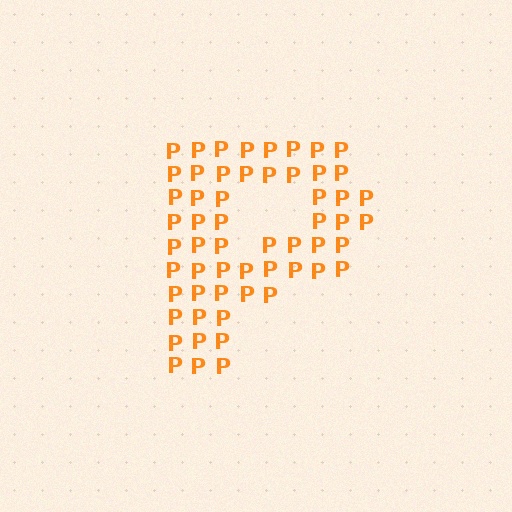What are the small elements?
The small elements are letter P's.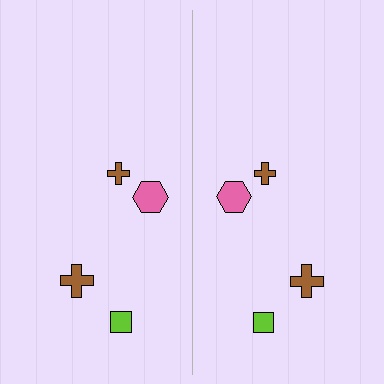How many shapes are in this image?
There are 8 shapes in this image.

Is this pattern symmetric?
Yes, this pattern has bilateral (reflection) symmetry.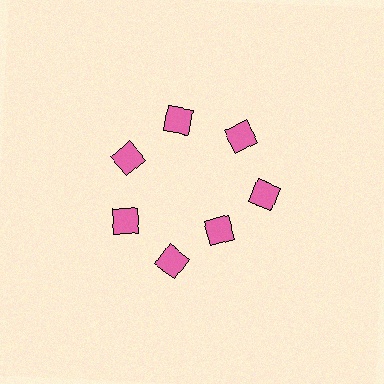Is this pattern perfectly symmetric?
No. The 7 pink squares are arranged in a ring, but one element near the 5 o'clock position is pulled inward toward the center, breaking the 7-fold rotational symmetry.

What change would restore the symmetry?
The symmetry would be restored by moving it outward, back onto the ring so that all 7 squares sit at equal angles and equal distance from the center.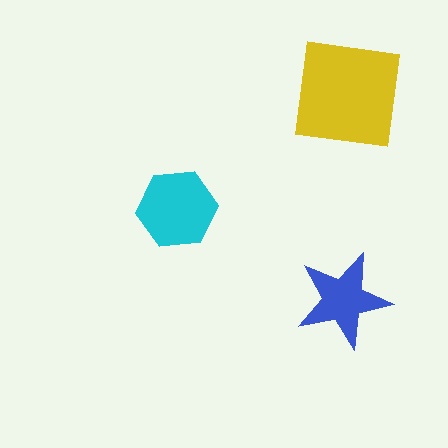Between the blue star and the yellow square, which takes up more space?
The yellow square.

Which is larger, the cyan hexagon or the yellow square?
The yellow square.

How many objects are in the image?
There are 3 objects in the image.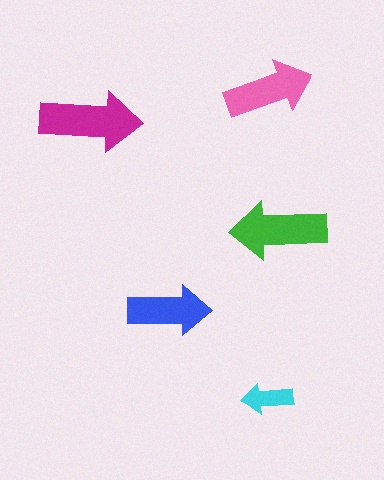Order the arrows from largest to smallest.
the magenta one, the green one, the pink one, the blue one, the cyan one.